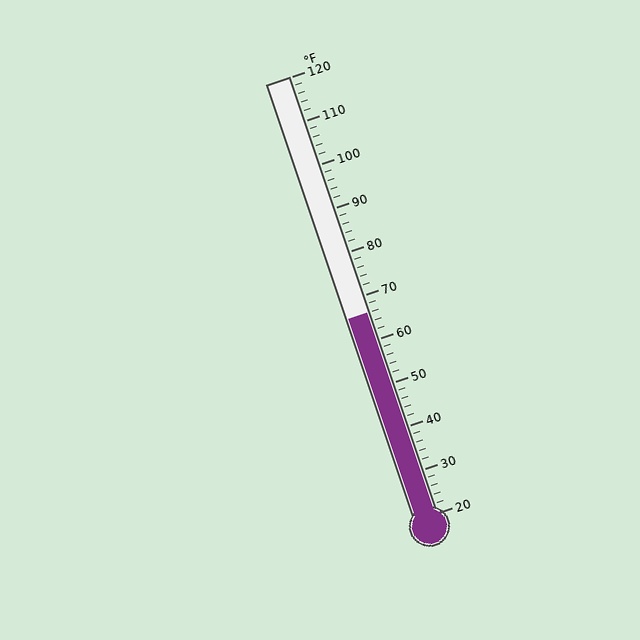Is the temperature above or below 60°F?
The temperature is above 60°F.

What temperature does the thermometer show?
The thermometer shows approximately 66°F.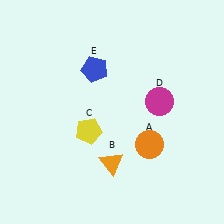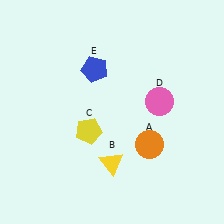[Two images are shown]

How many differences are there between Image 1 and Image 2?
There are 2 differences between the two images.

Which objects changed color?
B changed from orange to yellow. D changed from magenta to pink.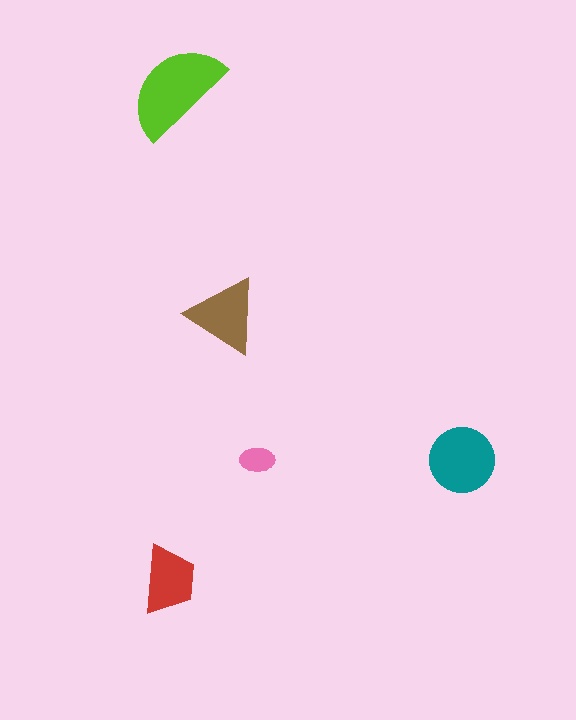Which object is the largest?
The lime semicircle.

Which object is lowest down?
The red trapezoid is bottommost.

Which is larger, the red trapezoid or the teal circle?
The teal circle.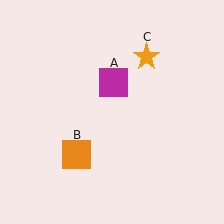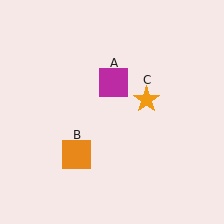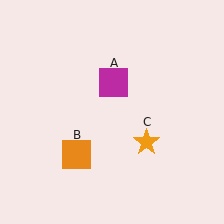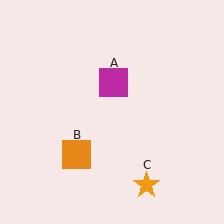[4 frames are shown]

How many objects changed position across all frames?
1 object changed position: orange star (object C).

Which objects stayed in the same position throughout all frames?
Magenta square (object A) and orange square (object B) remained stationary.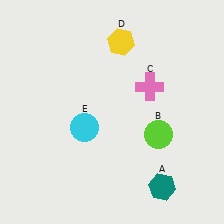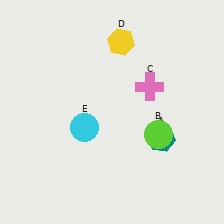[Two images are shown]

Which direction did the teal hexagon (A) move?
The teal hexagon (A) moved up.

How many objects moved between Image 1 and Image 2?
1 object moved between the two images.